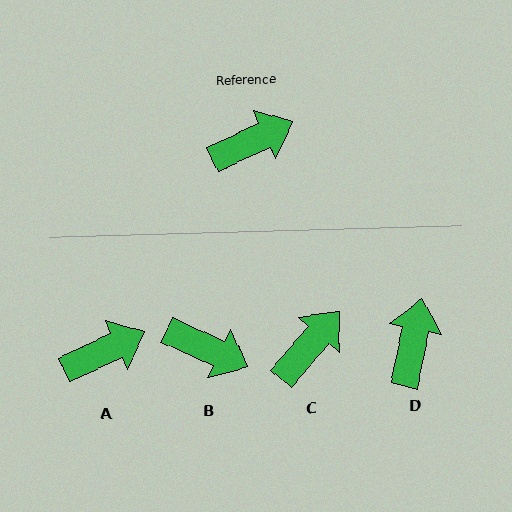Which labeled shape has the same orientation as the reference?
A.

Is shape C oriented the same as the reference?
No, it is off by about 24 degrees.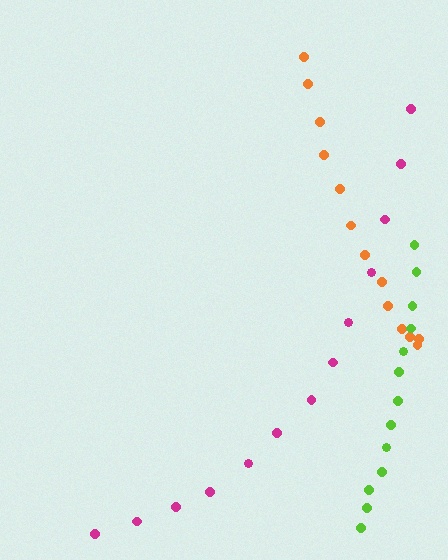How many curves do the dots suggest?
There are 3 distinct paths.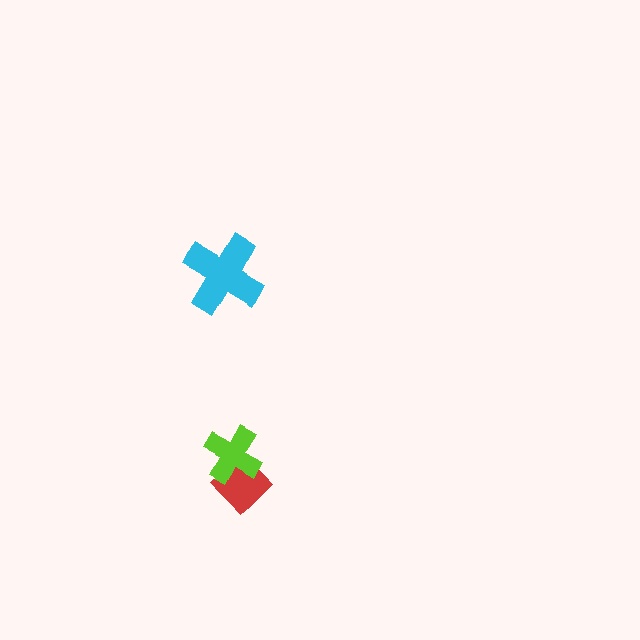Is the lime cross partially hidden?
No, no other shape covers it.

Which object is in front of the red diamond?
The lime cross is in front of the red diamond.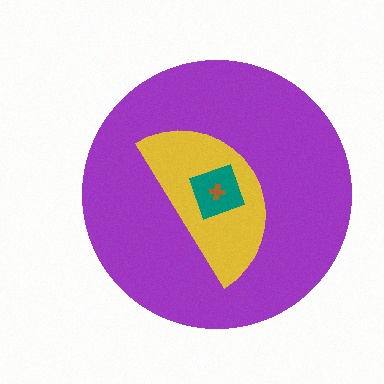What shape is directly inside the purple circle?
The yellow semicircle.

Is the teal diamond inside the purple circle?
Yes.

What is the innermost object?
The brown cross.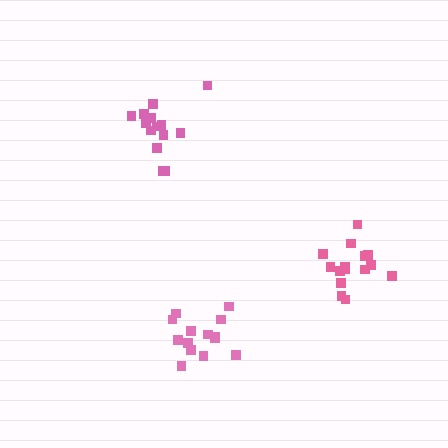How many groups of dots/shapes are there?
There are 3 groups.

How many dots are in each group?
Group 1: 15 dots, Group 2: 14 dots, Group 3: 14 dots (43 total).